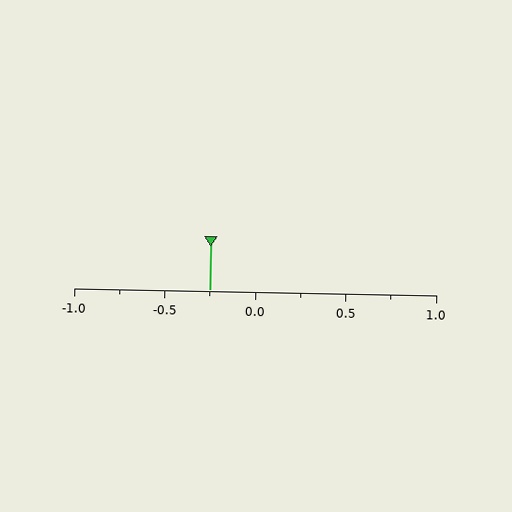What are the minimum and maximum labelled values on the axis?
The axis runs from -1.0 to 1.0.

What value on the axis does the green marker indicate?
The marker indicates approximately -0.25.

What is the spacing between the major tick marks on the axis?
The major ticks are spaced 0.5 apart.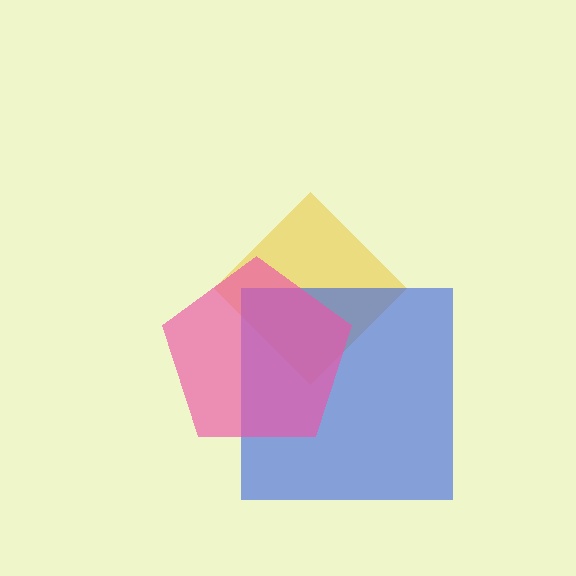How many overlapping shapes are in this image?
There are 3 overlapping shapes in the image.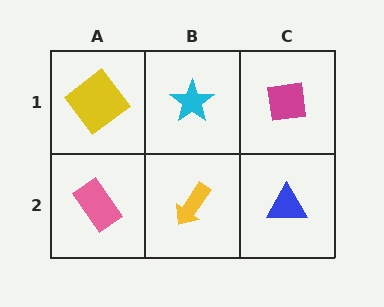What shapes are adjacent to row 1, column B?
A yellow arrow (row 2, column B), a yellow diamond (row 1, column A), a magenta square (row 1, column C).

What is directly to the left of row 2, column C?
A yellow arrow.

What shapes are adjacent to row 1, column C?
A blue triangle (row 2, column C), a cyan star (row 1, column B).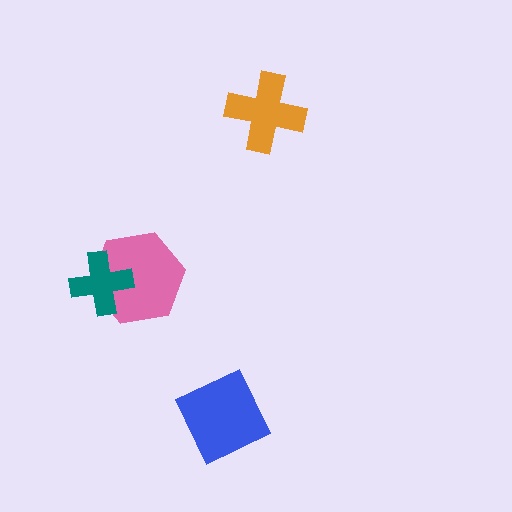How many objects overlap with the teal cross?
1 object overlaps with the teal cross.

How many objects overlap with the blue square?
0 objects overlap with the blue square.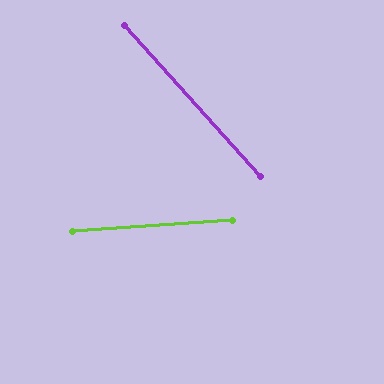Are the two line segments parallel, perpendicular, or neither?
Neither parallel nor perpendicular — they differ by about 52°.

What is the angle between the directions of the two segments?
Approximately 52 degrees.